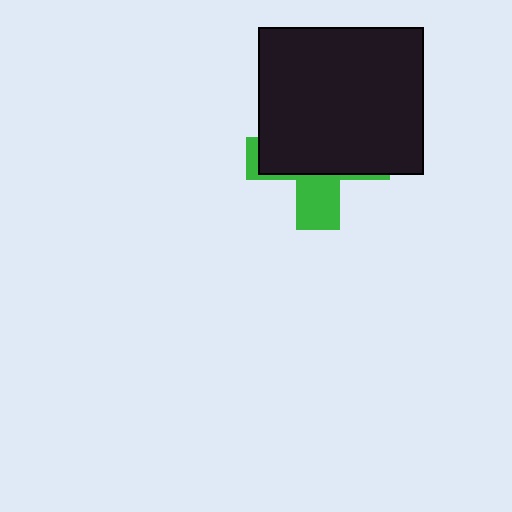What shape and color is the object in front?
The object in front is a black rectangle.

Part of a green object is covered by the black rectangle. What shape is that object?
It is a cross.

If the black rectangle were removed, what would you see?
You would see the complete green cross.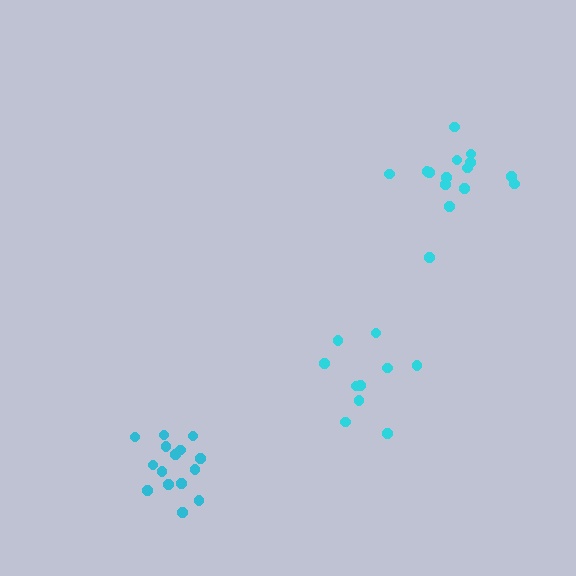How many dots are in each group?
Group 1: 15 dots, Group 2: 11 dots, Group 3: 15 dots (41 total).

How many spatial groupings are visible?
There are 3 spatial groupings.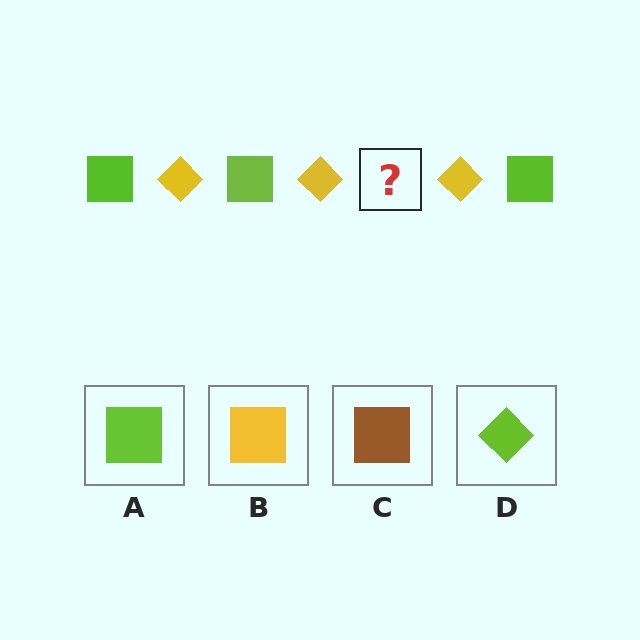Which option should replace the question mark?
Option A.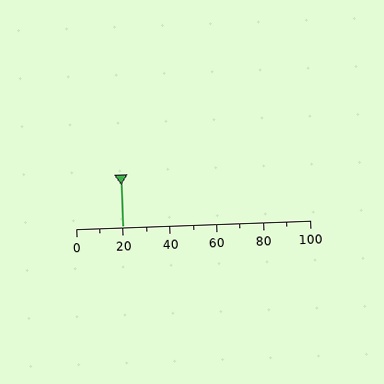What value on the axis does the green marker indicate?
The marker indicates approximately 20.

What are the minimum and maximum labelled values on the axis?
The axis runs from 0 to 100.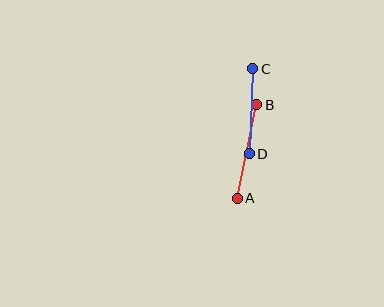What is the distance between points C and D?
The distance is approximately 85 pixels.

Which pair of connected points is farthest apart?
Points A and B are farthest apart.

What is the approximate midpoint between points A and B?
The midpoint is at approximately (247, 152) pixels.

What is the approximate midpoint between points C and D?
The midpoint is at approximately (251, 111) pixels.